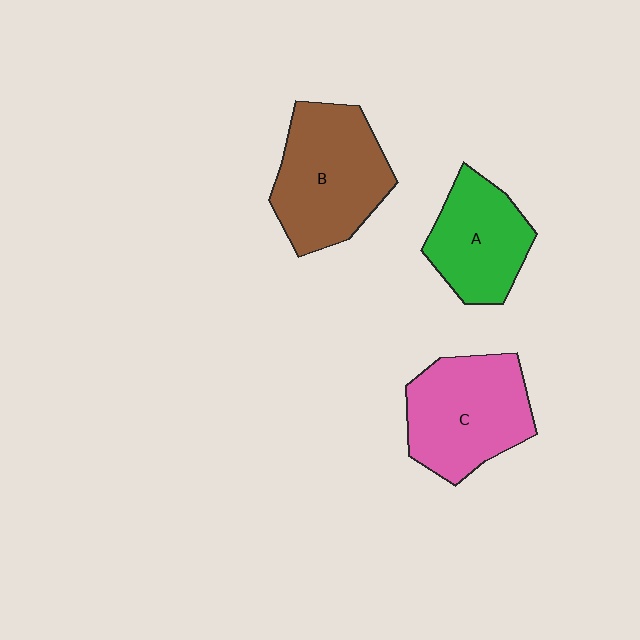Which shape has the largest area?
Shape B (brown).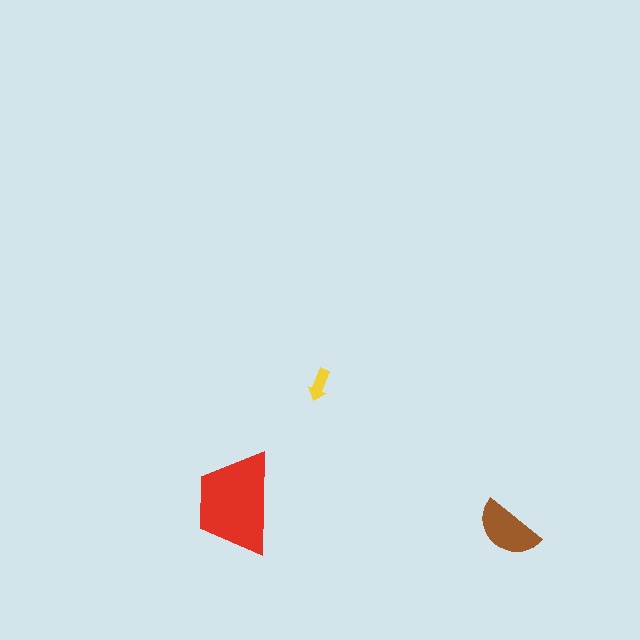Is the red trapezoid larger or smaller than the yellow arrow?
Larger.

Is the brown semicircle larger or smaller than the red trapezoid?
Smaller.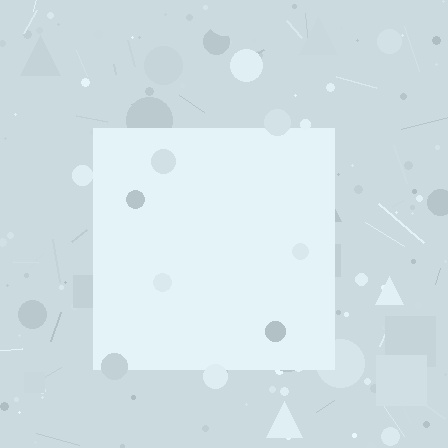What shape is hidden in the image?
A square is hidden in the image.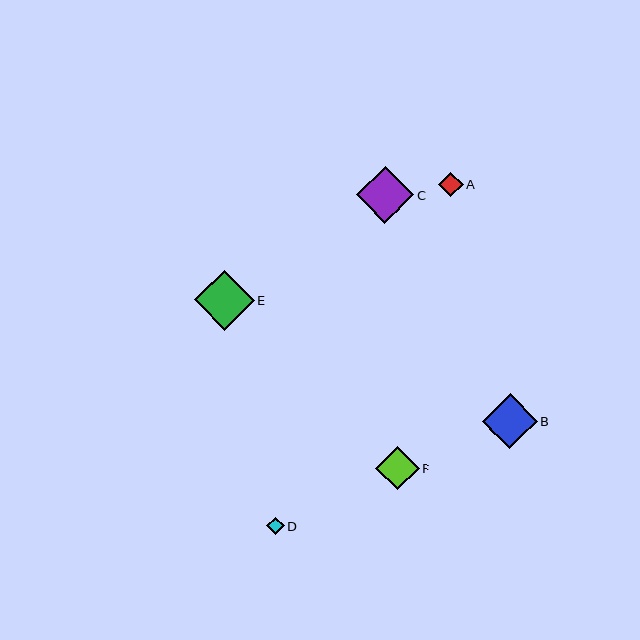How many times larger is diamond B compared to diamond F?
Diamond B is approximately 1.2 times the size of diamond F.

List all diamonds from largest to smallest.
From largest to smallest: E, C, B, F, A, D.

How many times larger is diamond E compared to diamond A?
Diamond E is approximately 2.4 times the size of diamond A.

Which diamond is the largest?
Diamond E is the largest with a size of approximately 59 pixels.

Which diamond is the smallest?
Diamond D is the smallest with a size of approximately 17 pixels.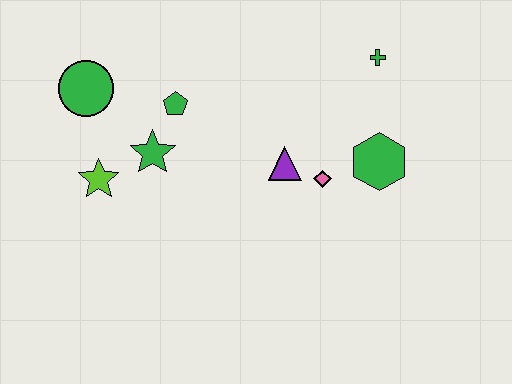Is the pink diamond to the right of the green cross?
No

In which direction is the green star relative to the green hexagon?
The green star is to the left of the green hexagon.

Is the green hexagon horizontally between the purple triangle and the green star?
No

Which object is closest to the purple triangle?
The pink diamond is closest to the purple triangle.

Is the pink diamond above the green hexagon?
No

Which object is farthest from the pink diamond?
The green circle is farthest from the pink diamond.